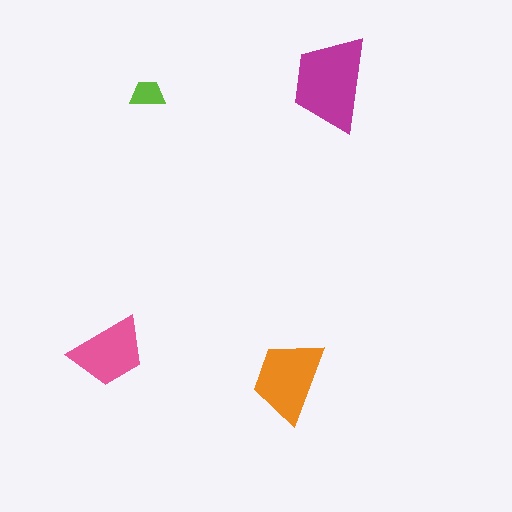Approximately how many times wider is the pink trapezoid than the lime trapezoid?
About 2 times wider.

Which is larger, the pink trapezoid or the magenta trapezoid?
The magenta one.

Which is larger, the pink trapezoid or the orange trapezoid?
The orange one.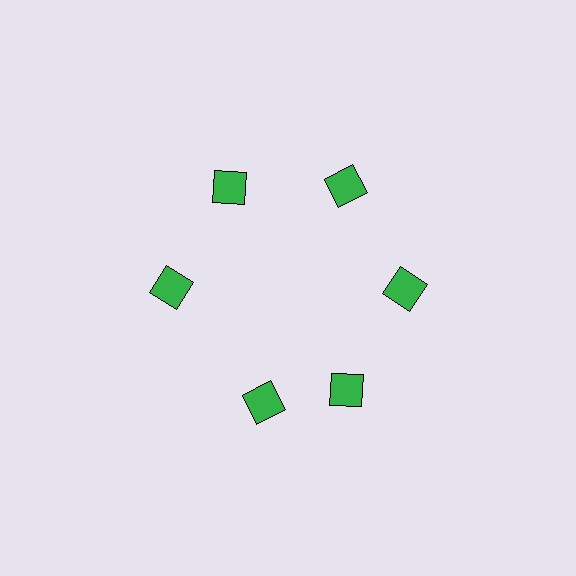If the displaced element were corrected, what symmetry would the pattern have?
It would have 6-fold rotational symmetry — the pattern would map onto itself every 60 degrees.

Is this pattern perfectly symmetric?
No. The 6 green squares are arranged in a ring, but one element near the 7 o'clock position is rotated out of alignment along the ring, breaking the 6-fold rotational symmetry.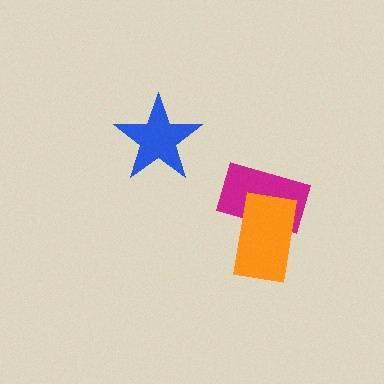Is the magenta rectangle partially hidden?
Yes, it is partially covered by another shape.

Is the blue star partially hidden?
No, no other shape covers it.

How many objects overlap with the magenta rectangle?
1 object overlaps with the magenta rectangle.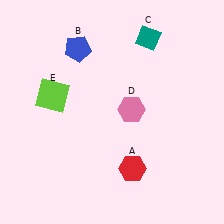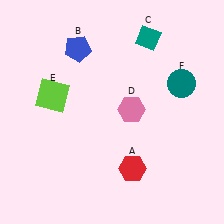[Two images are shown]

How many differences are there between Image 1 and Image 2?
There is 1 difference between the two images.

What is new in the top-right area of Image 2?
A teal circle (F) was added in the top-right area of Image 2.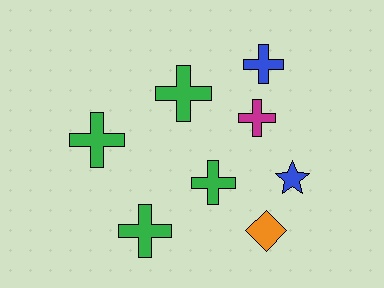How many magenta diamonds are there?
There are no magenta diamonds.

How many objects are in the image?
There are 8 objects.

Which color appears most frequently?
Green, with 4 objects.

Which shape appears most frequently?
Cross, with 6 objects.